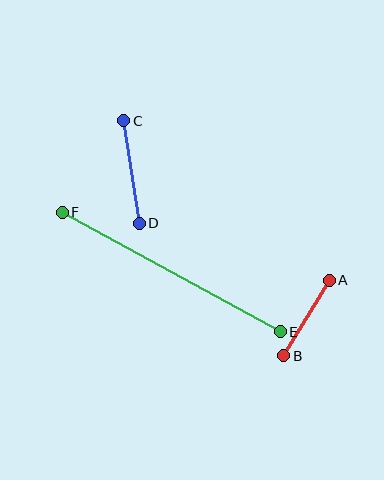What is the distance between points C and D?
The distance is approximately 104 pixels.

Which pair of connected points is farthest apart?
Points E and F are farthest apart.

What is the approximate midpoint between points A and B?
The midpoint is at approximately (306, 318) pixels.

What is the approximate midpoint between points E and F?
The midpoint is at approximately (171, 272) pixels.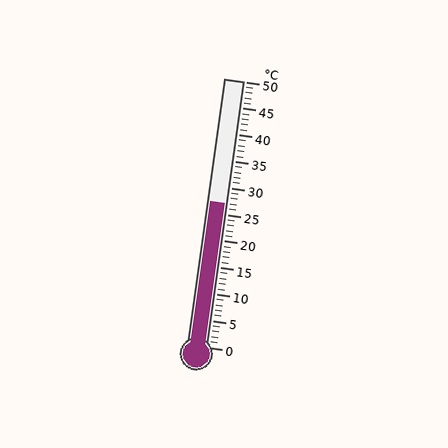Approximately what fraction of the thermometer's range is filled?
The thermometer is filled to approximately 55% of its range.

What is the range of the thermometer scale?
The thermometer scale ranges from 0°C to 50°C.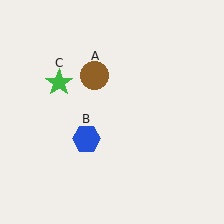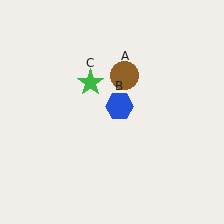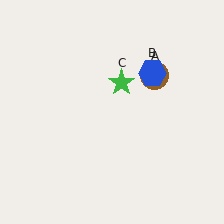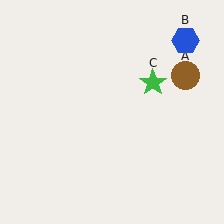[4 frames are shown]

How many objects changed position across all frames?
3 objects changed position: brown circle (object A), blue hexagon (object B), green star (object C).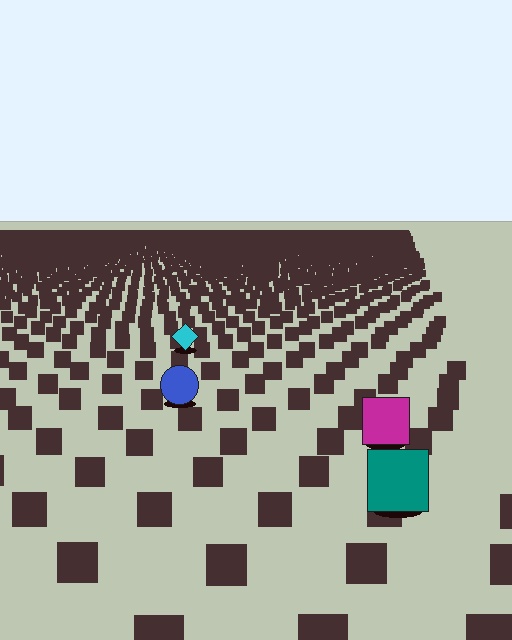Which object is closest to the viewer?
The teal square is closest. The texture marks near it are larger and more spread out.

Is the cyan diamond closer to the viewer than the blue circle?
No. The blue circle is closer — you can tell from the texture gradient: the ground texture is coarser near it.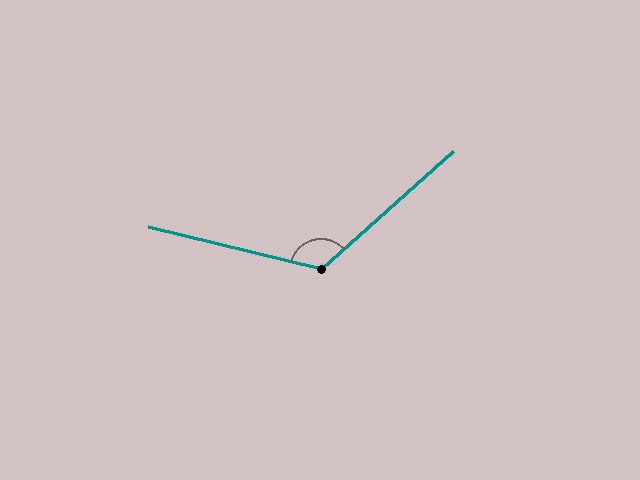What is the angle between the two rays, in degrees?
Approximately 125 degrees.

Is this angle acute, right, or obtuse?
It is obtuse.